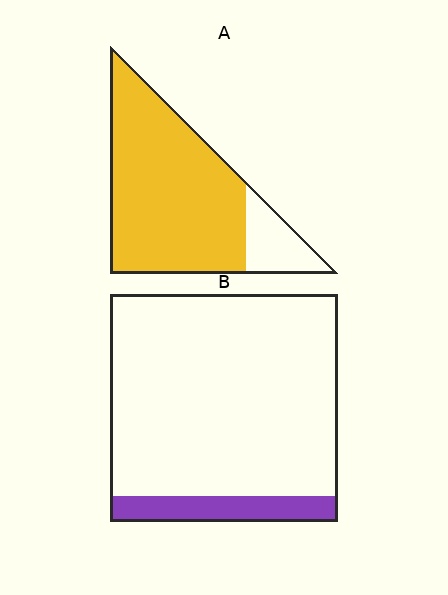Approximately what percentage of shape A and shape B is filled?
A is approximately 85% and B is approximately 10%.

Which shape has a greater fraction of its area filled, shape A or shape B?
Shape A.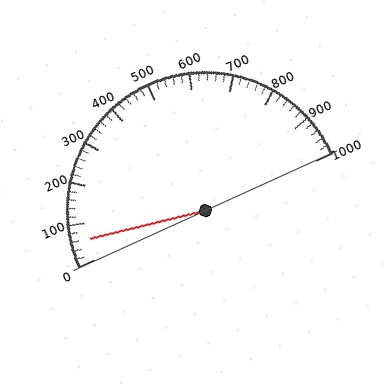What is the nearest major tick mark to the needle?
The nearest major tick mark is 100.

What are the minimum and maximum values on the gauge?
The gauge ranges from 0 to 1000.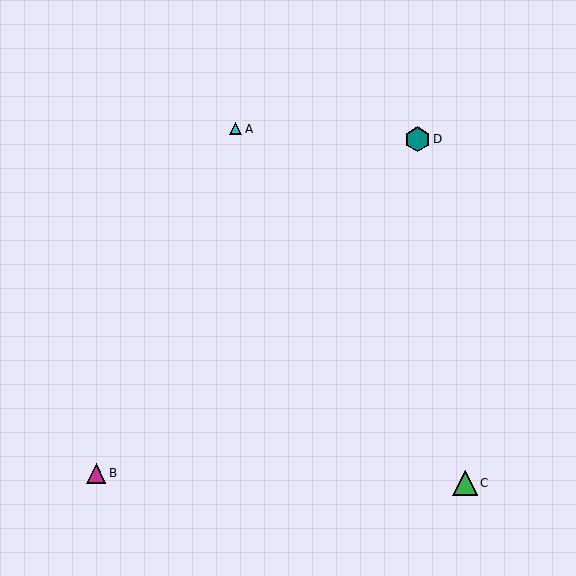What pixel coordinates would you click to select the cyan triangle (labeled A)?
Click at (235, 129) to select the cyan triangle A.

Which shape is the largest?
The teal hexagon (labeled D) is the largest.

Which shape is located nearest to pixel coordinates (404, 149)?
The teal hexagon (labeled D) at (418, 139) is nearest to that location.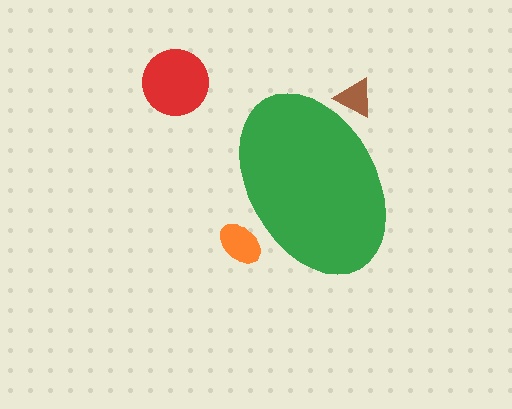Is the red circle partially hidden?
No, the red circle is fully visible.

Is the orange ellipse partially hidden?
Yes, the orange ellipse is partially hidden behind the green ellipse.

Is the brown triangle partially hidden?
Yes, the brown triangle is partially hidden behind the green ellipse.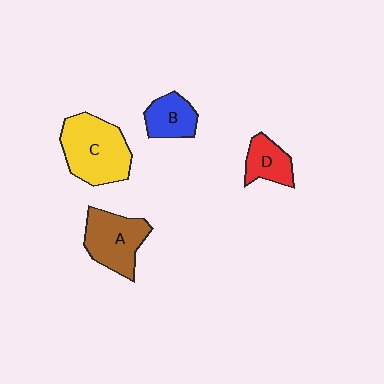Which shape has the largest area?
Shape C (yellow).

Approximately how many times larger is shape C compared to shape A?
Approximately 1.3 times.